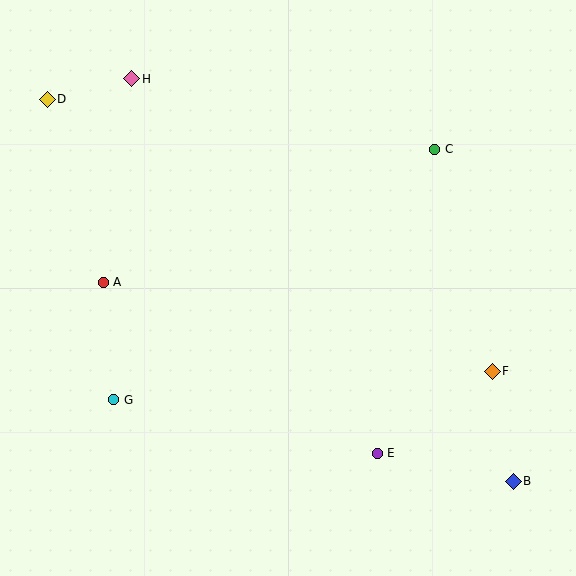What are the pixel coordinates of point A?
Point A is at (103, 282).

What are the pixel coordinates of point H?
Point H is at (132, 79).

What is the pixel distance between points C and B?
The distance between C and B is 341 pixels.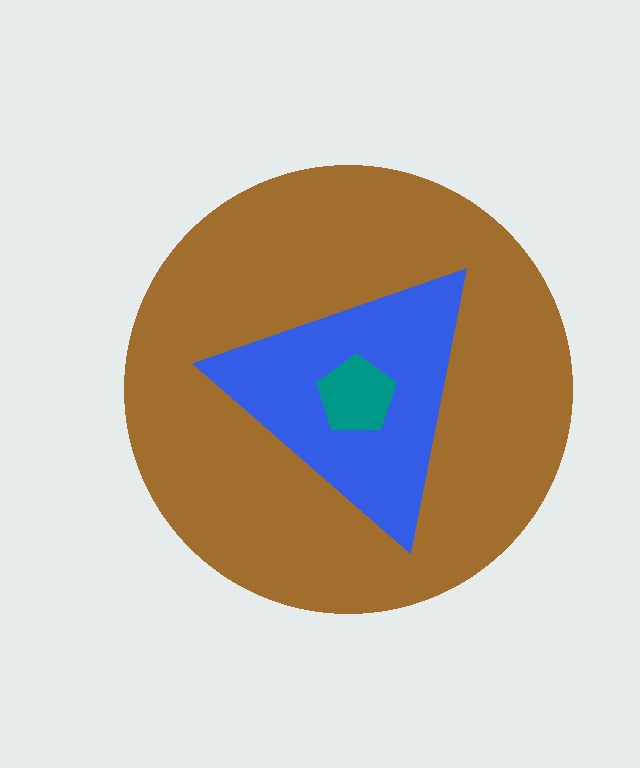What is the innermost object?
The teal pentagon.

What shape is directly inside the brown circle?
The blue triangle.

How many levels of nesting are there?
3.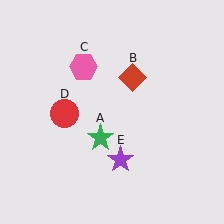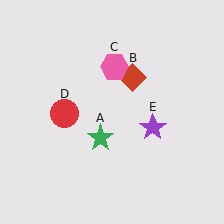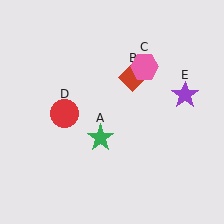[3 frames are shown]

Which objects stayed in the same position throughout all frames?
Green star (object A) and red diamond (object B) and red circle (object D) remained stationary.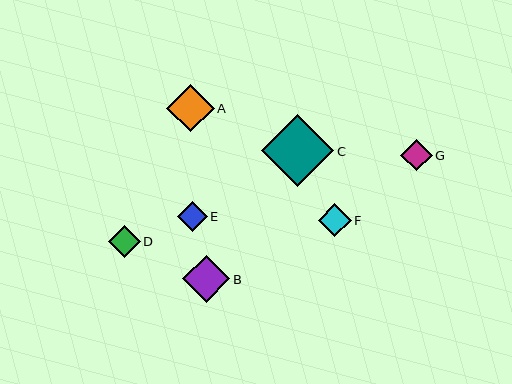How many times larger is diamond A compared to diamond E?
Diamond A is approximately 1.6 times the size of diamond E.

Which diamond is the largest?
Diamond C is the largest with a size of approximately 72 pixels.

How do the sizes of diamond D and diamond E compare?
Diamond D and diamond E are approximately the same size.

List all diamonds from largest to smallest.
From largest to smallest: C, B, A, F, D, G, E.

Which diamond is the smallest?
Diamond E is the smallest with a size of approximately 29 pixels.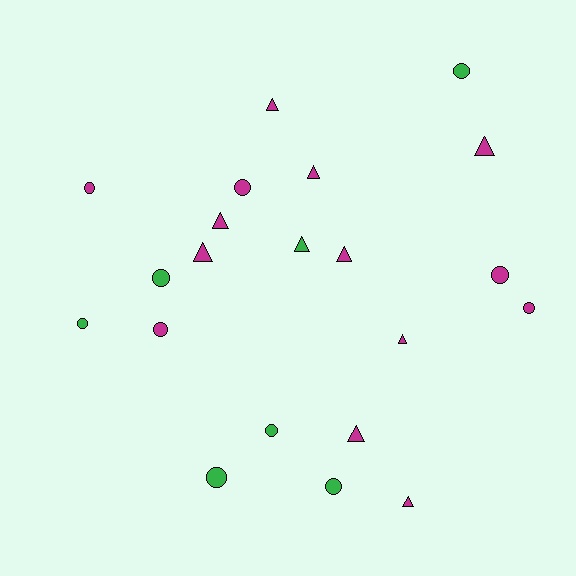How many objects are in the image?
There are 21 objects.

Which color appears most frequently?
Magenta, with 14 objects.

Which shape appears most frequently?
Circle, with 11 objects.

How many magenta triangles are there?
There are 9 magenta triangles.